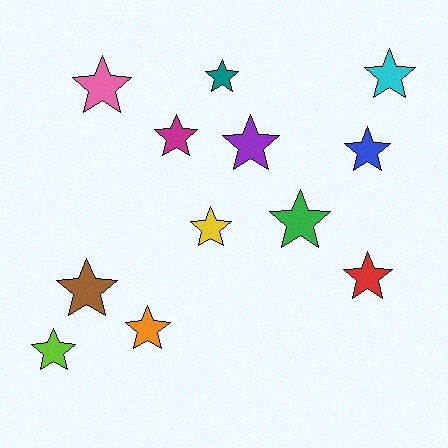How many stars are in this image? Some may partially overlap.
There are 12 stars.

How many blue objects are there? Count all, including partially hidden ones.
There is 1 blue object.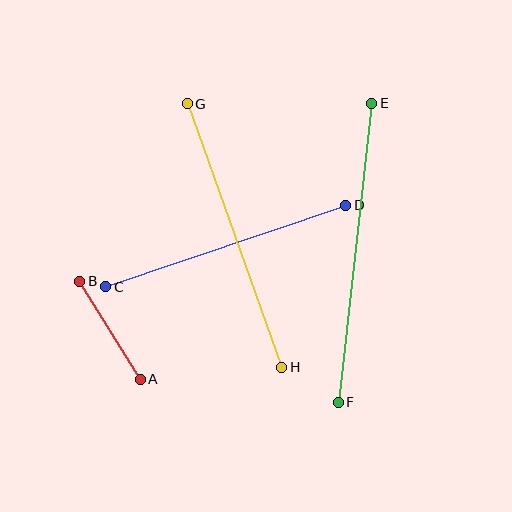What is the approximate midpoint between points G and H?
The midpoint is at approximately (235, 236) pixels.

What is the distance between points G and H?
The distance is approximately 280 pixels.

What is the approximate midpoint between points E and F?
The midpoint is at approximately (355, 253) pixels.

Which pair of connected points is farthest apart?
Points E and F are farthest apart.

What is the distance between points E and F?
The distance is approximately 301 pixels.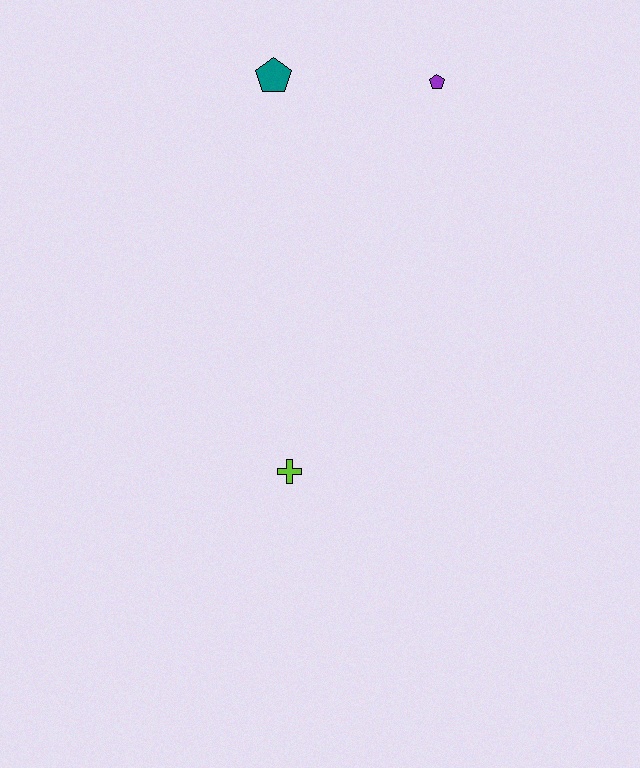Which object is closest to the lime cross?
The teal pentagon is closest to the lime cross.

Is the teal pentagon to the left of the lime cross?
Yes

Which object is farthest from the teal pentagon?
The lime cross is farthest from the teal pentagon.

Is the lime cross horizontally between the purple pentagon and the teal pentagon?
Yes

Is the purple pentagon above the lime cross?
Yes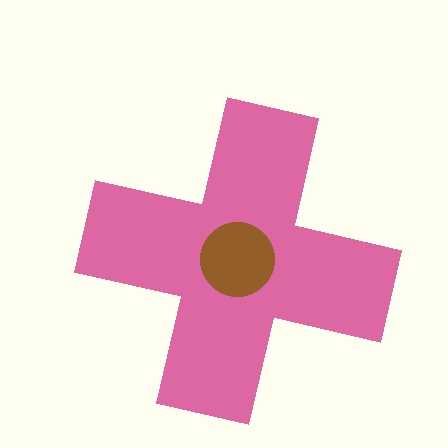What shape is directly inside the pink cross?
The brown circle.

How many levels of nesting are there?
2.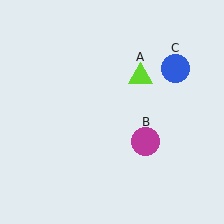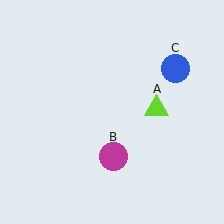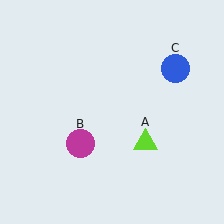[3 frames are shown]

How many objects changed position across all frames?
2 objects changed position: lime triangle (object A), magenta circle (object B).